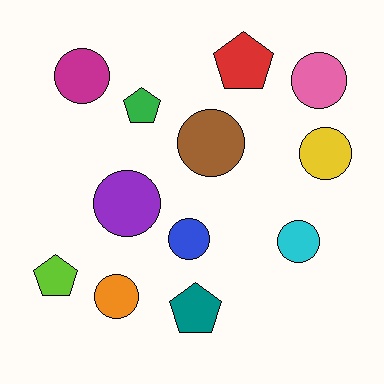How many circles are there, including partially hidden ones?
There are 8 circles.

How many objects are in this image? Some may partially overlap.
There are 12 objects.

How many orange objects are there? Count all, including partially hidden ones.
There is 1 orange object.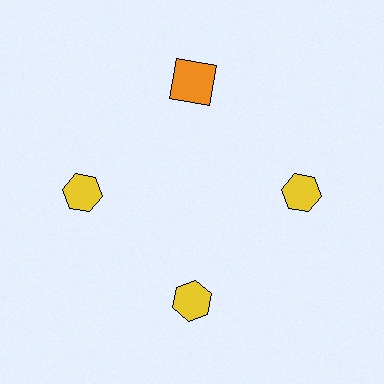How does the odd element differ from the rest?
It differs in both color (orange instead of yellow) and shape (square instead of hexagon).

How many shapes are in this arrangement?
There are 4 shapes arranged in a ring pattern.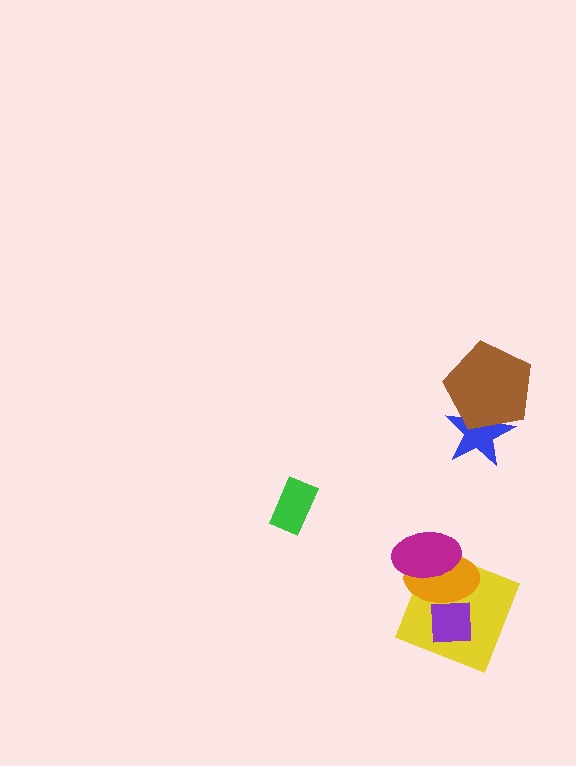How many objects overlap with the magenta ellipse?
2 objects overlap with the magenta ellipse.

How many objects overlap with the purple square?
2 objects overlap with the purple square.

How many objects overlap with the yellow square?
3 objects overlap with the yellow square.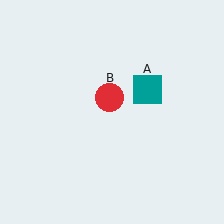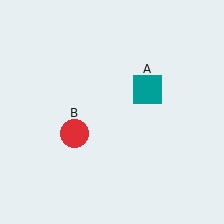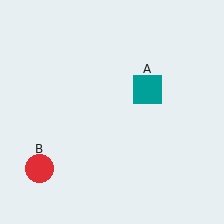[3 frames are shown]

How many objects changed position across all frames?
1 object changed position: red circle (object B).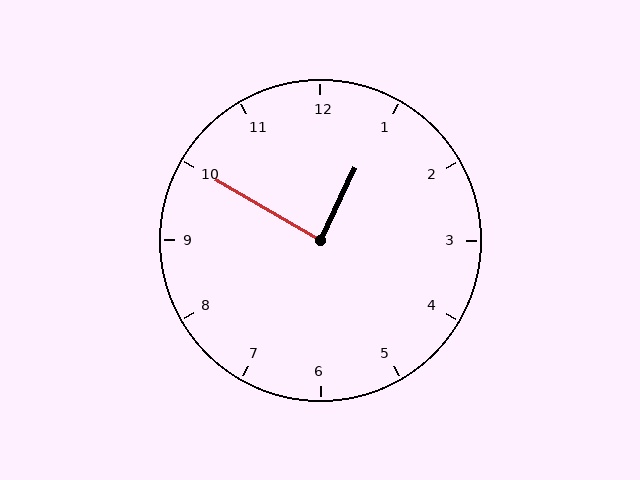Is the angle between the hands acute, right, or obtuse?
It is right.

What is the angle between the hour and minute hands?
Approximately 85 degrees.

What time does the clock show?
12:50.